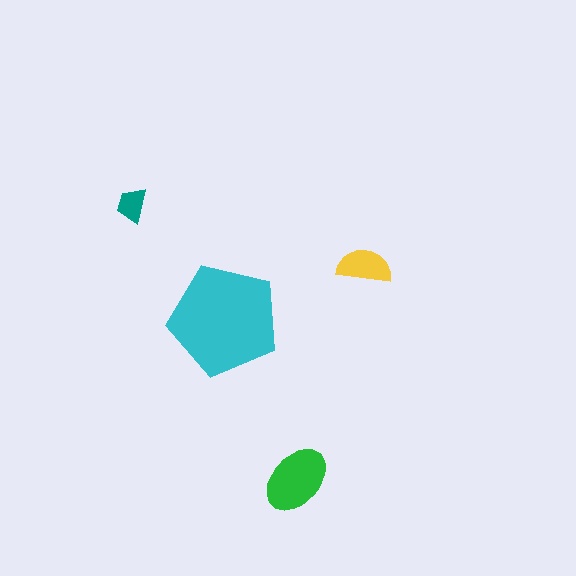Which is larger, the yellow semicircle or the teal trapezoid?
The yellow semicircle.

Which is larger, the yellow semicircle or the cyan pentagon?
The cyan pentagon.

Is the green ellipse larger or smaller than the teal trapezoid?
Larger.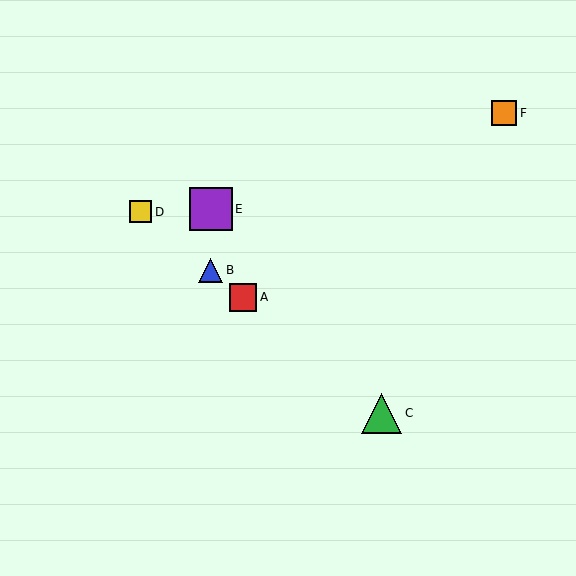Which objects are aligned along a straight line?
Objects A, B, C, D are aligned along a straight line.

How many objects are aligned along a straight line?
4 objects (A, B, C, D) are aligned along a straight line.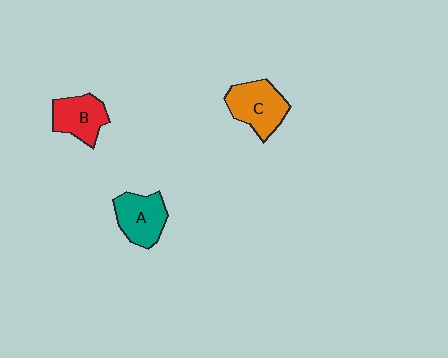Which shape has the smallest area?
Shape B (red).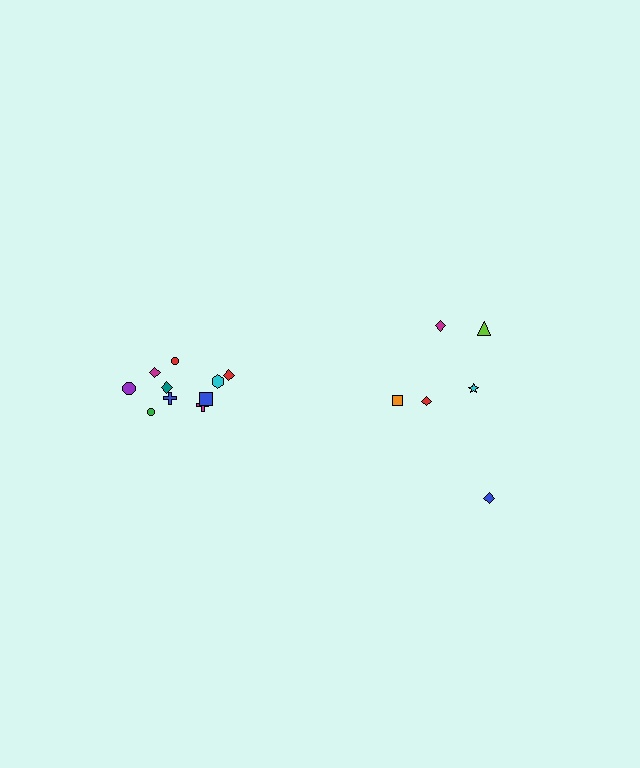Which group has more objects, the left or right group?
The left group.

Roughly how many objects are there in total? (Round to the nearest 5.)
Roughly 15 objects in total.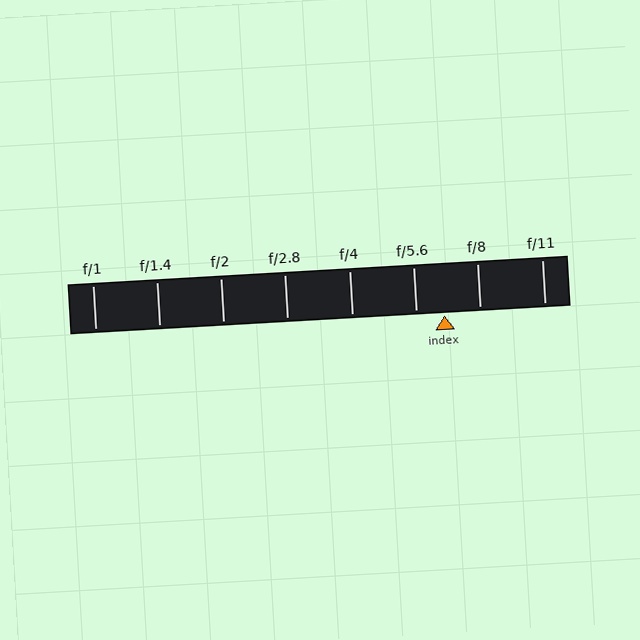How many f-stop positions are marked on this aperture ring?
There are 8 f-stop positions marked.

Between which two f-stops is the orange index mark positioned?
The index mark is between f/5.6 and f/8.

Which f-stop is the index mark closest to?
The index mark is closest to f/5.6.